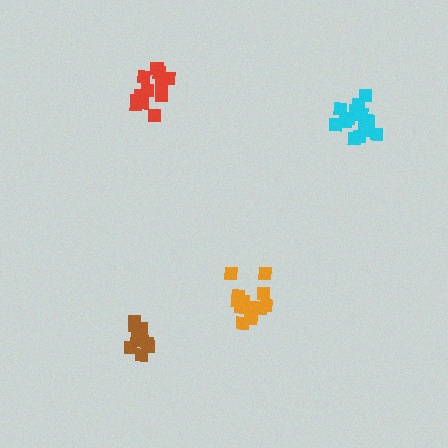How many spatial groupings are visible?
There are 4 spatial groupings.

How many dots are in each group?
Group 1: 13 dots, Group 2: 11 dots, Group 3: 15 dots, Group 4: 15 dots (54 total).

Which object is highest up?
The red cluster is topmost.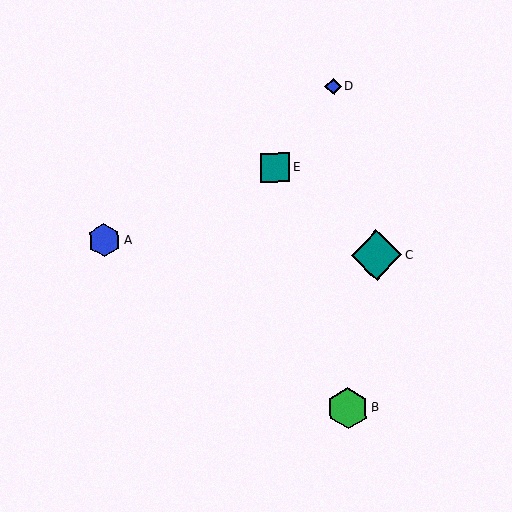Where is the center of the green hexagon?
The center of the green hexagon is at (348, 408).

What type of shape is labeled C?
Shape C is a teal diamond.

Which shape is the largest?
The teal diamond (labeled C) is the largest.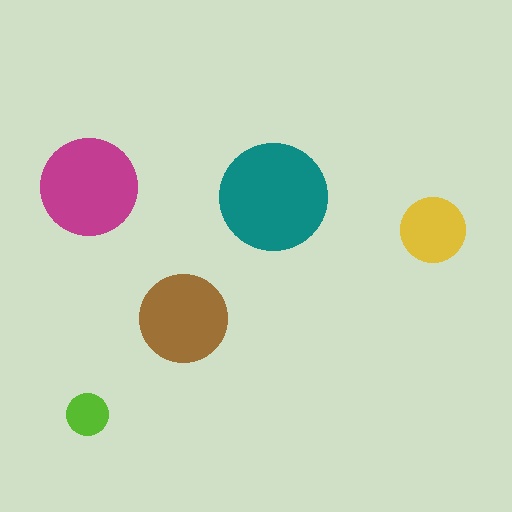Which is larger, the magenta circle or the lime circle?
The magenta one.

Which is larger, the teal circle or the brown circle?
The teal one.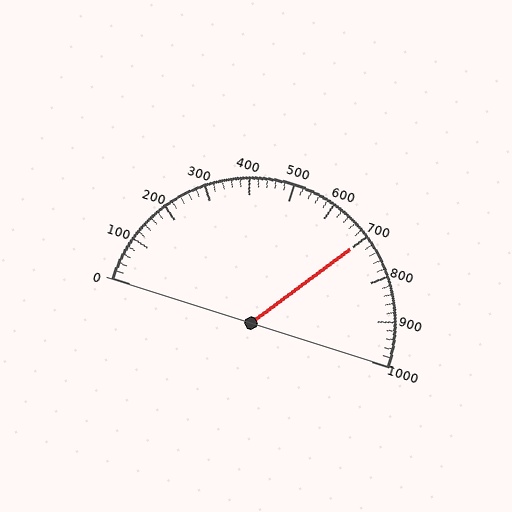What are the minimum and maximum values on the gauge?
The gauge ranges from 0 to 1000.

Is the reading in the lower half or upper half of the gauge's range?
The reading is in the upper half of the range (0 to 1000).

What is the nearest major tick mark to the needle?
The nearest major tick mark is 700.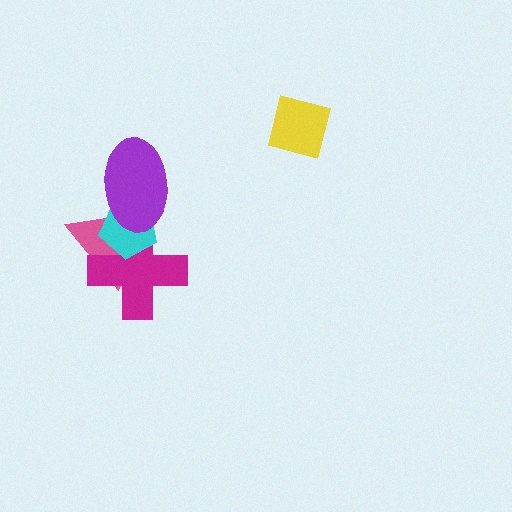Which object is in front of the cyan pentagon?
The purple ellipse is in front of the cyan pentagon.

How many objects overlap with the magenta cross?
3 objects overlap with the magenta cross.